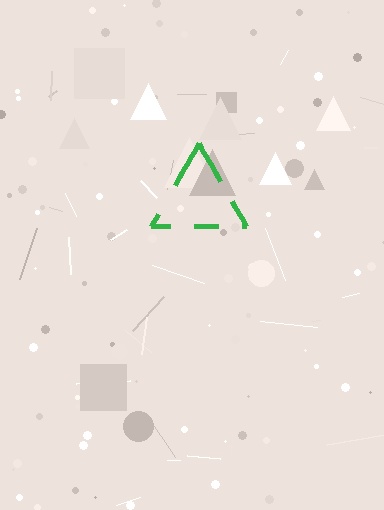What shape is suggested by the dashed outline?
The dashed outline suggests a triangle.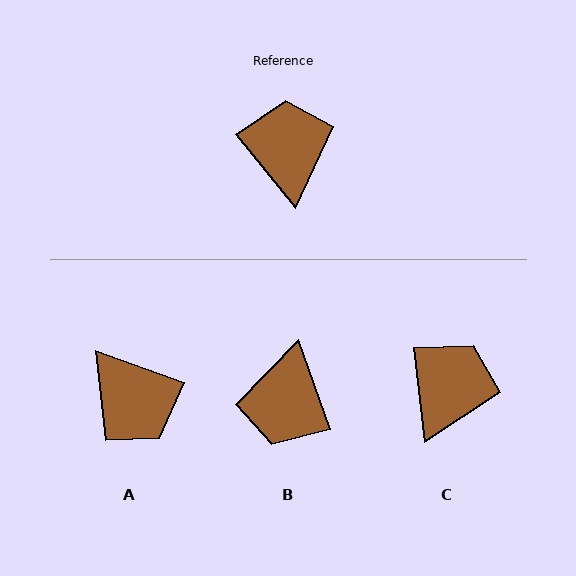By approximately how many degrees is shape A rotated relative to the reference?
Approximately 149 degrees clockwise.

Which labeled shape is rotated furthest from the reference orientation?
B, about 160 degrees away.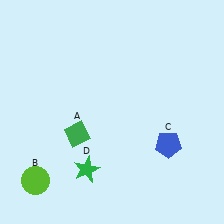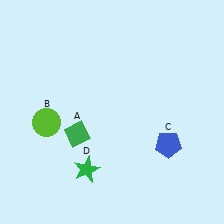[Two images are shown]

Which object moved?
The lime circle (B) moved up.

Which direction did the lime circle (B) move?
The lime circle (B) moved up.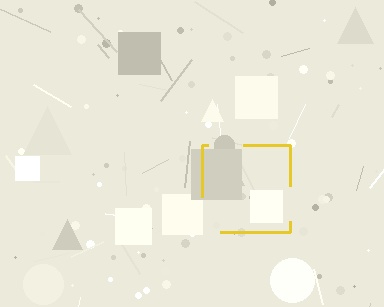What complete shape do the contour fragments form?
The contour fragments form a square.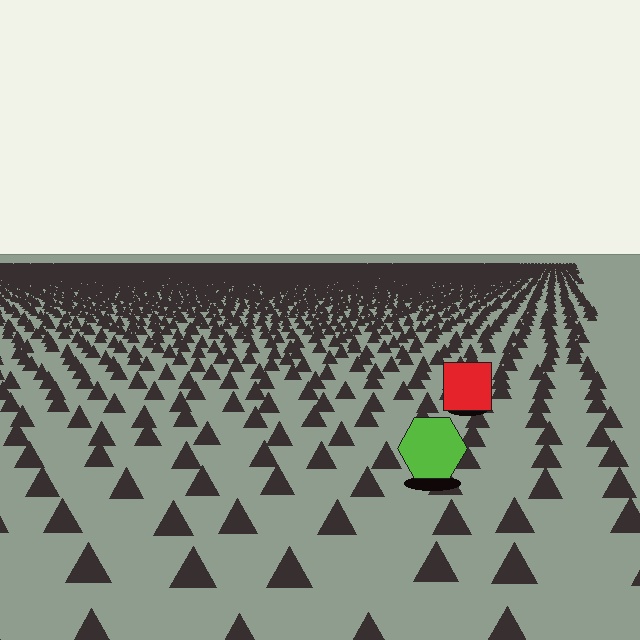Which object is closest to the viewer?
The lime hexagon is closest. The texture marks near it are larger and more spread out.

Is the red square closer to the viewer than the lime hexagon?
No. The lime hexagon is closer — you can tell from the texture gradient: the ground texture is coarser near it.